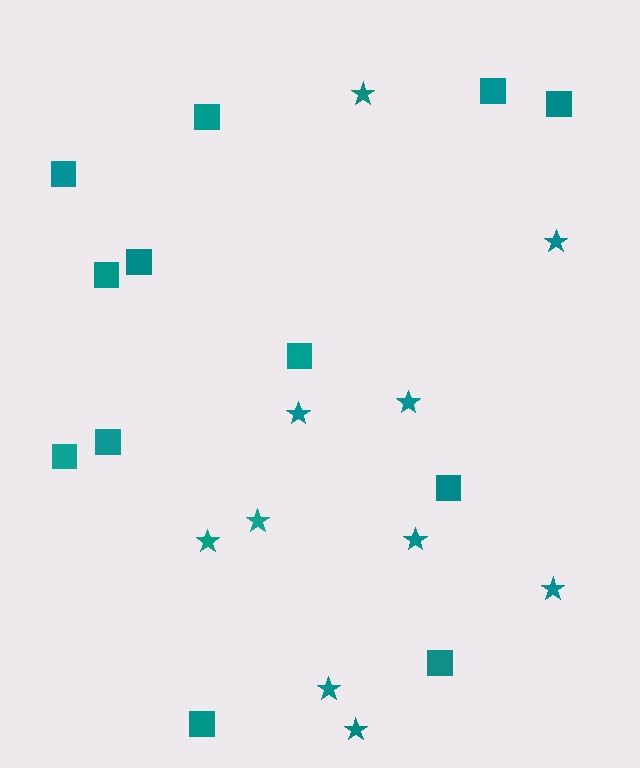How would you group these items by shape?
There are 2 groups: one group of stars (10) and one group of squares (12).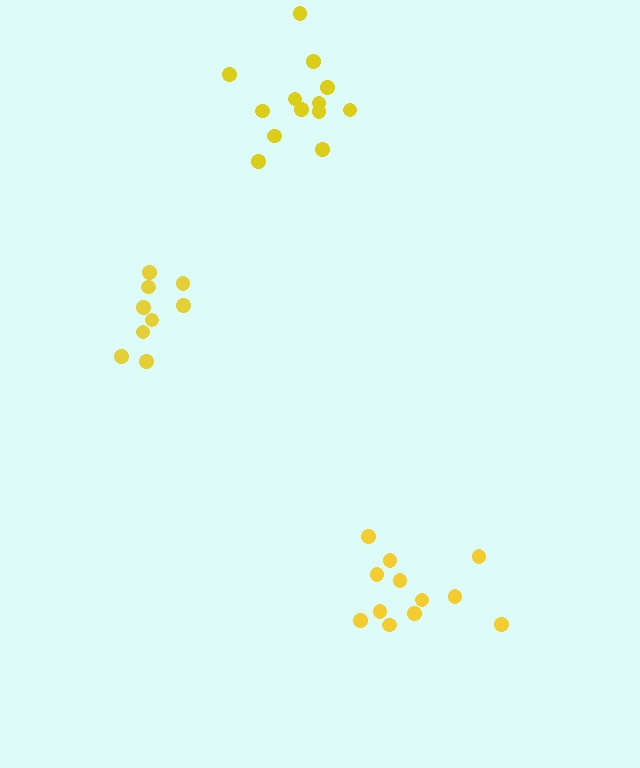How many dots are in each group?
Group 1: 12 dots, Group 2: 9 dots, Group 3: 13 dots (34 total).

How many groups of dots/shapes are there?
There are 3 groups.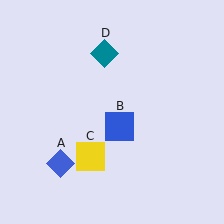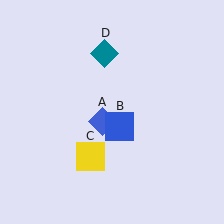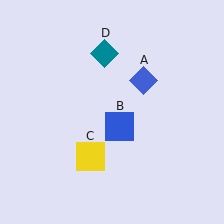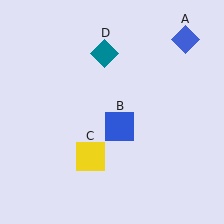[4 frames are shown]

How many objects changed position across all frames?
1 object changed position: blue diamond (object A).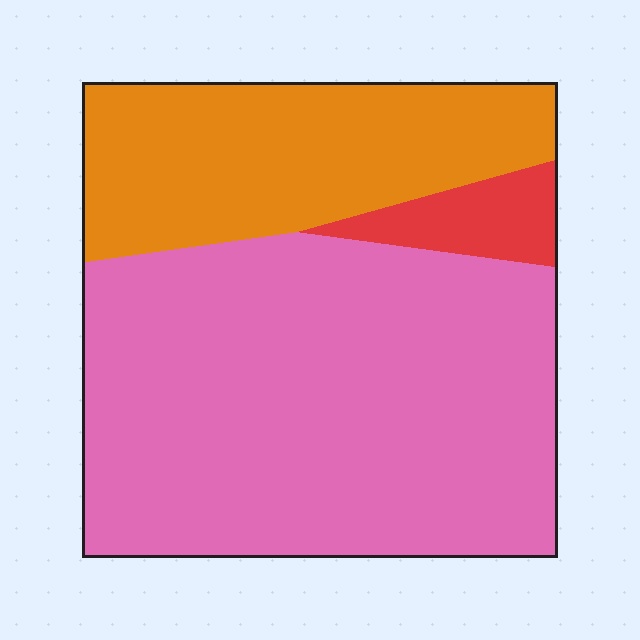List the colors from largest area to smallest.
From largest to smallest: pink, orange, red.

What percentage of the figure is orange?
Orange takes up about one quarter (1/4) of the figure.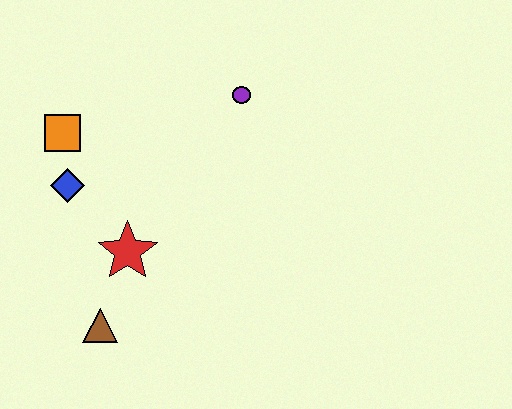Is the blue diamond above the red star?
Yes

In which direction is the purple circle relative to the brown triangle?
The purple circle is above the brown triangle.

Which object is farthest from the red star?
The purple circle is farthest from the red star.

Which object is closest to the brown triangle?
The red star is closest to the brown triangle.